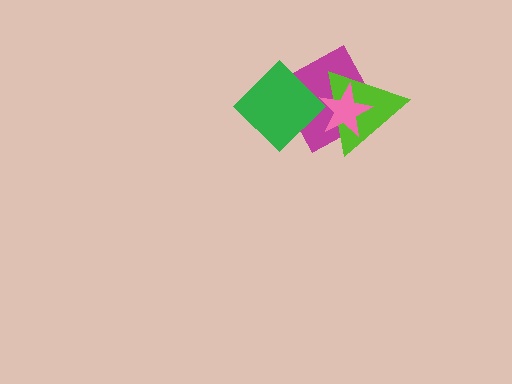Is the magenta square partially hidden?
Yes, it is partially covered by another shape.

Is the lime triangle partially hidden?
Yes, it is partially covered by another shape.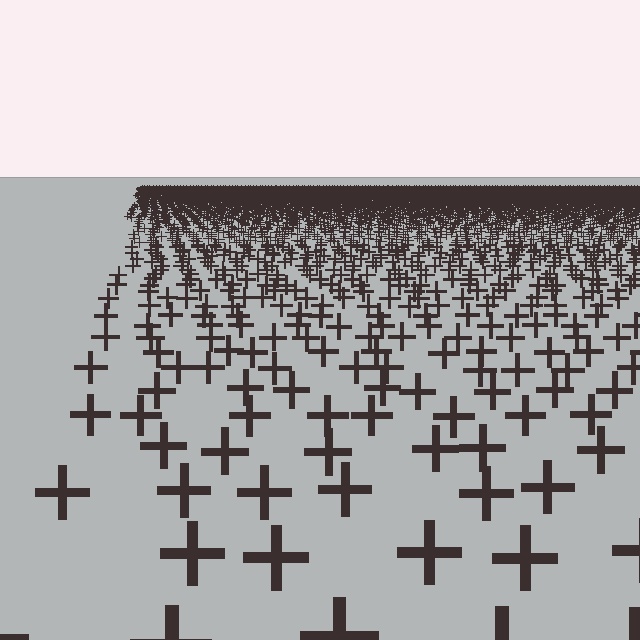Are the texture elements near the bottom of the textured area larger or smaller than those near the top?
Larger. Near the bottom, elements are closer to the viewer and appear at a bigger on-screen size.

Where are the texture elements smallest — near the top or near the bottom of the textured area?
Near the top.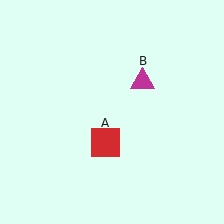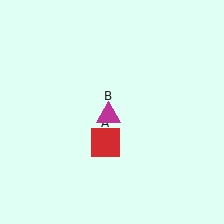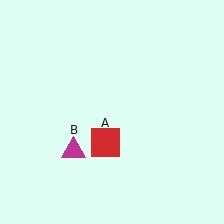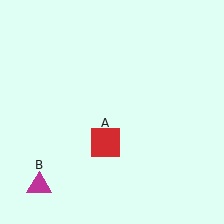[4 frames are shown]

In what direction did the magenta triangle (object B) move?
The magenta triangle (object B) moved down and to the left.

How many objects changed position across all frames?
1 object changed position: magenta triangle (object B).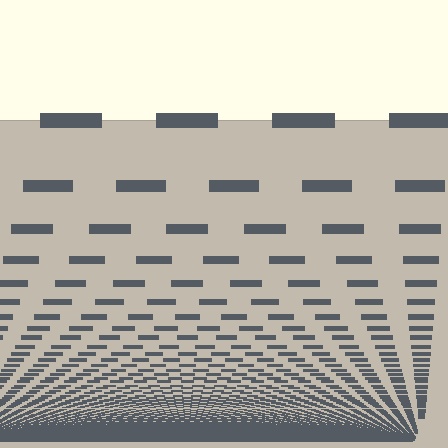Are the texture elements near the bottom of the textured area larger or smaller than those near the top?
Smaller. The gradient is inverted — elements near the bottom are smaller and denser.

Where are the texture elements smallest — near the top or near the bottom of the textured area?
Near the bottom.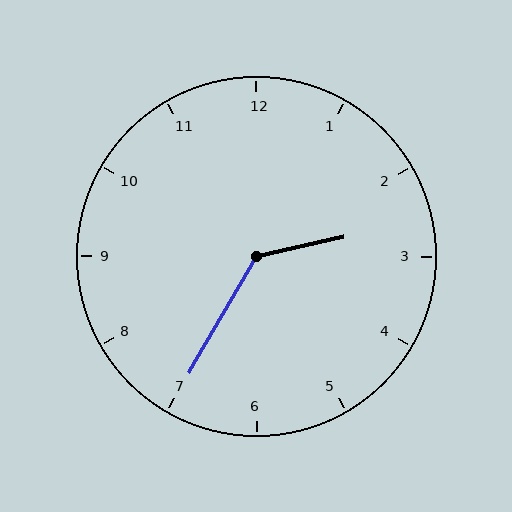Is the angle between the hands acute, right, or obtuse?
It is obtuse.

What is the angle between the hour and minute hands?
Approximately 132 degrees.